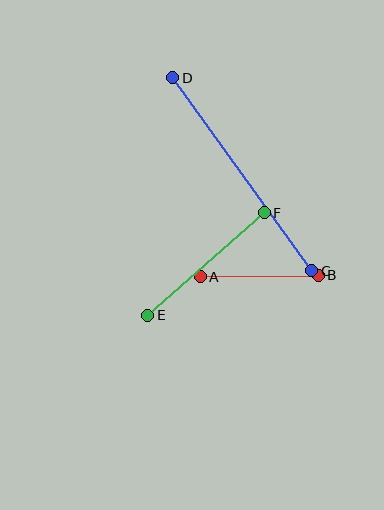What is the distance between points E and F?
The distance is approximately 155 pixels.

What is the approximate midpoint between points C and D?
The midpoint is at approximately (242, 174) pixels.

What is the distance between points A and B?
The distance is approximately 118 pixels.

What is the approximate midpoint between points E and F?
The midpoint is at approximately (206, 264) pixels.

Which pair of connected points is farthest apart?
Points C and D are farthest apart.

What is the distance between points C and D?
The distance is approximately 238 pixels.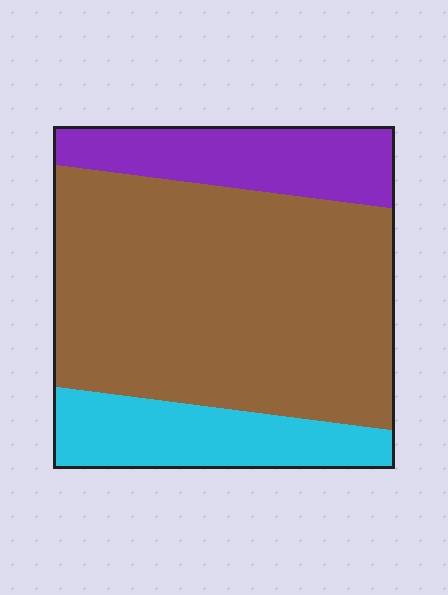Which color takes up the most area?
Brown, at roughly 65%.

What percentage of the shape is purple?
Purple takes up less than a quarter of the shape.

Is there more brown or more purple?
Brown.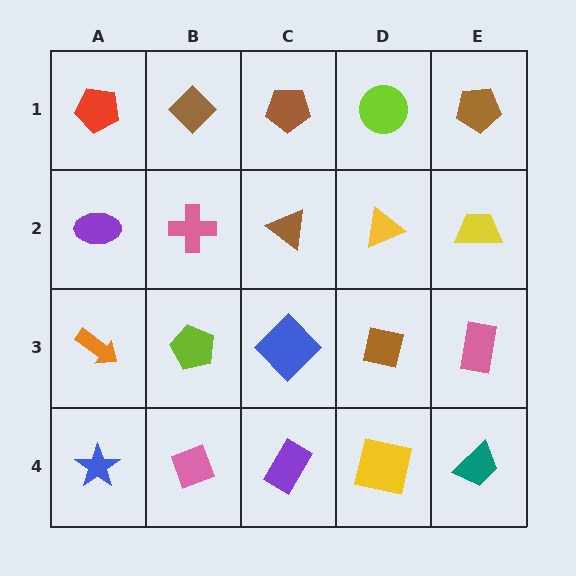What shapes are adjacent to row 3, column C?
A brown triangle (row 2, column C), a purple rectangle (row 4, column C), a lime pentagon (row 3, column B), a brown square (row 3, column D).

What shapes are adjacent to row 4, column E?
A pink rectangle (row 3, column E), a yellow square (row 4, column D).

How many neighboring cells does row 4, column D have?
3.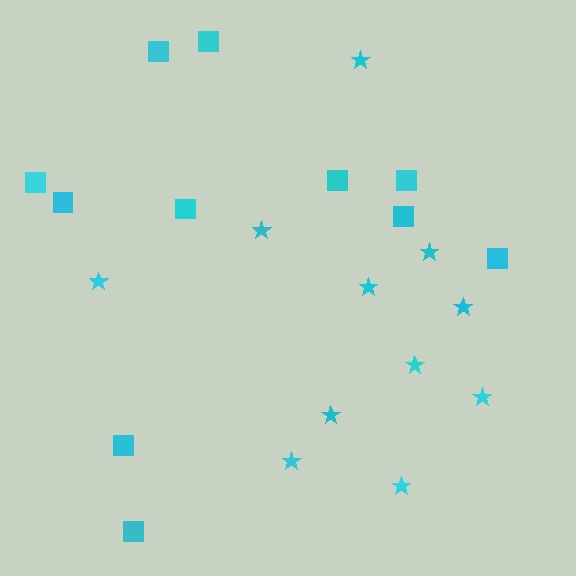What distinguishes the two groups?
There are 2 groups: one group of stars (11) and one group of squares (11).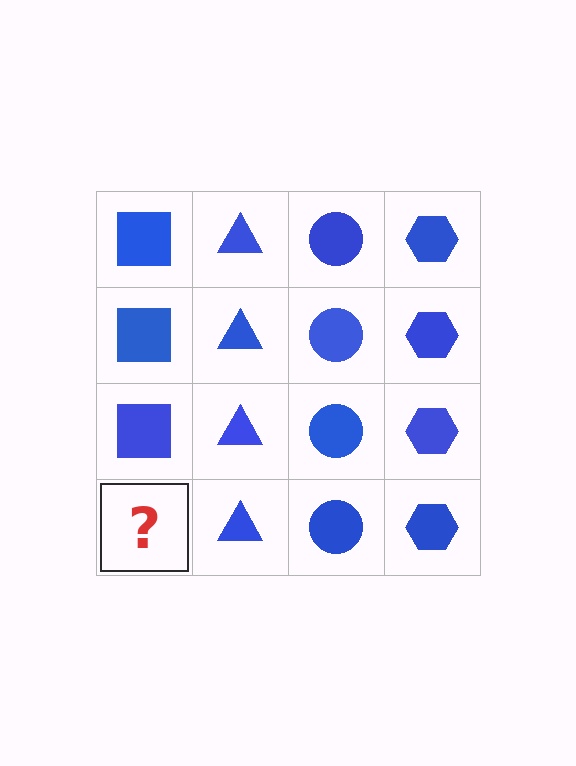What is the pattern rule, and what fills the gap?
The rule is that each column has a consistent shape. The gap should be filled with a blue square.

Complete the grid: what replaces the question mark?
The question mark should be replaced with a blue square.